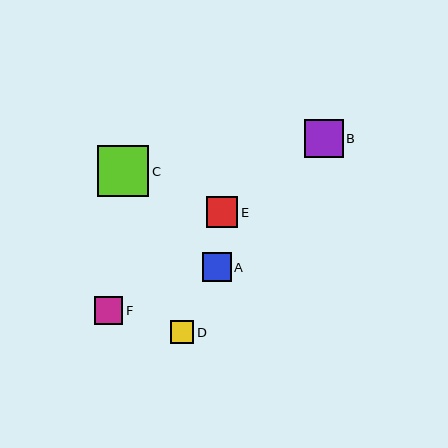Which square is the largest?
Square C is the largest with a size of approximately 51 pixels.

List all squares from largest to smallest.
From largest to smallest: C, B, E, A, F, D.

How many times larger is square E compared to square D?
Square E is approximately 1.3 times the size of square D.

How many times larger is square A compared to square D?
Square A is approximately 1.2 times the size of square D.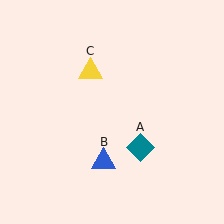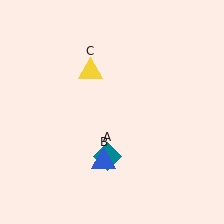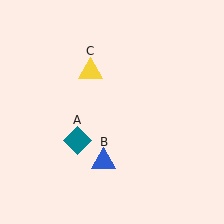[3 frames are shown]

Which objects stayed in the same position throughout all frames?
Blue triangle (object B) and yellow triangle (object C) remained stationary.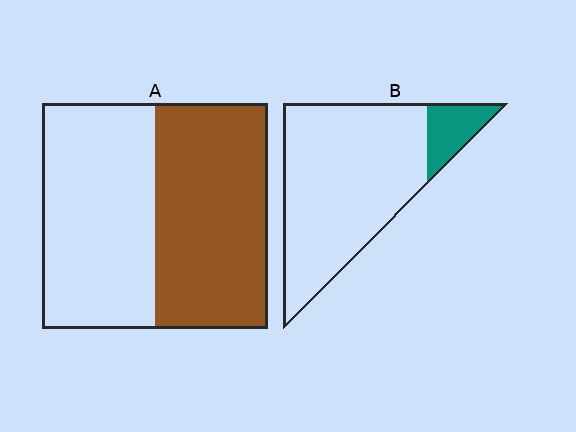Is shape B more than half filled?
No.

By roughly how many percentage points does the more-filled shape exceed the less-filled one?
By roughly 35 percentage points (A over B).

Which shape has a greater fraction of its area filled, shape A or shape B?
Shape A.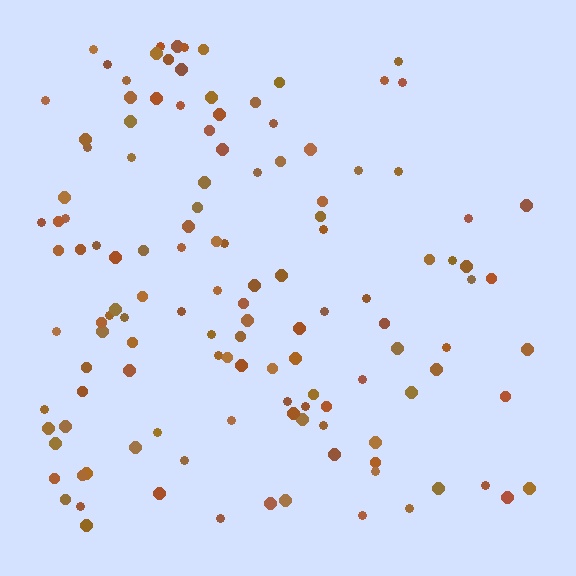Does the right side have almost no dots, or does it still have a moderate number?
Still a moderate number, just noticeably fewer than the left.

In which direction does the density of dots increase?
From right to left, with the left side densest.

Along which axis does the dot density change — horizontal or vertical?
Horizontal.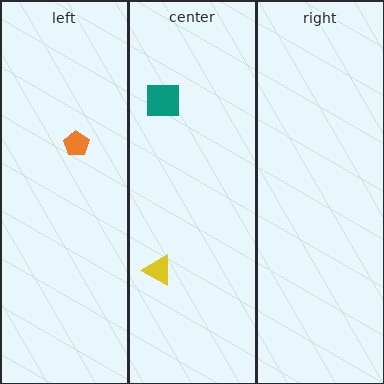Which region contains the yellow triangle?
The center region.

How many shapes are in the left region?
1.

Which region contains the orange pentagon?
The left region.